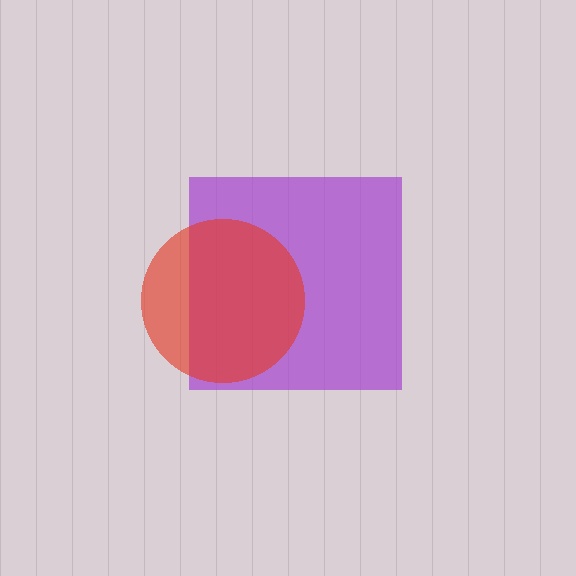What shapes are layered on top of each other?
The layered shapes are: a purple square, a red circle.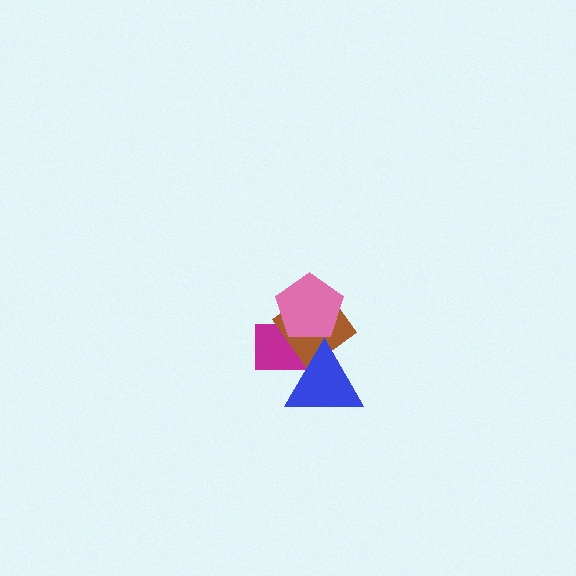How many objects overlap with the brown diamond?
3 objects overlap with the brown diamond.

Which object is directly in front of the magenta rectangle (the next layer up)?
The brown diamond is directly in front of the magenta rectangle.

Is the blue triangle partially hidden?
No, no other shape covers it.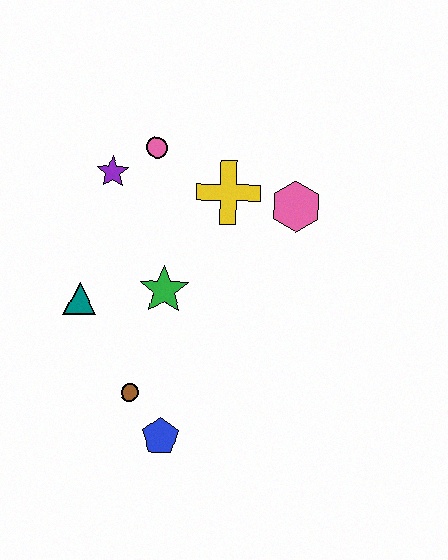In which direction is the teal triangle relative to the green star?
The teal triangle is to the left of the green star.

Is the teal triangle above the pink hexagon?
No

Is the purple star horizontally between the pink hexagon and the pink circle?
No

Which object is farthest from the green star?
The pink hexagon is farthest from the green star.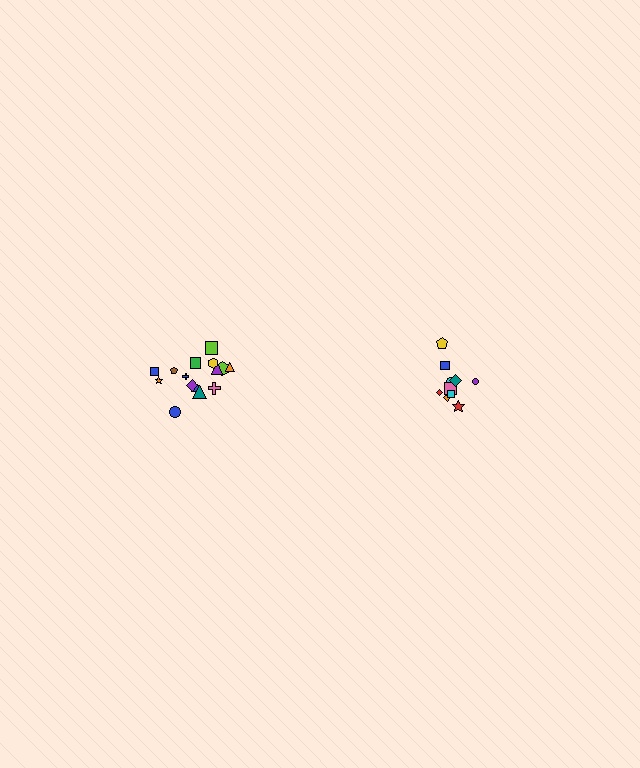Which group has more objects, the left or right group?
The left group.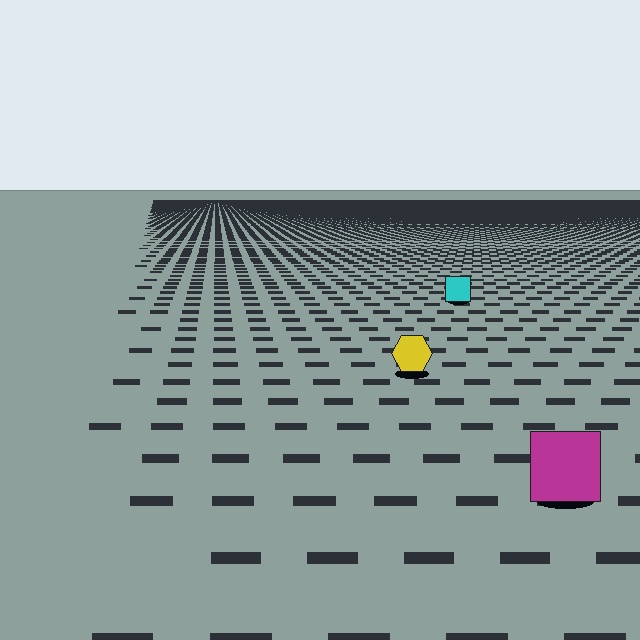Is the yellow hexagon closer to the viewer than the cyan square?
Yes. The yellow hexagon is closer — you can tell from the texture gradient: the ground texture is coarser near it.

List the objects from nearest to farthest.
From nearest to farthest: the magenta square, the yellow hexagon, the cyan square.